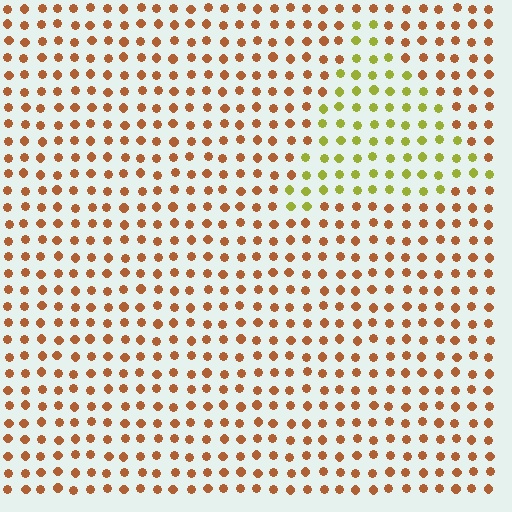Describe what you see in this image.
The image is filled with small brown elements in a uniform arrangement. A triangle-shaped region is visible where the elements are tinted to a slightly different hue, forming a subtle color boundary.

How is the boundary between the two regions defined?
The boundary is defined purely by a slight shift in hue (about 50 degrees). Spacing, size, and orientation are identical on both sides.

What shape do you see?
I see a triangle.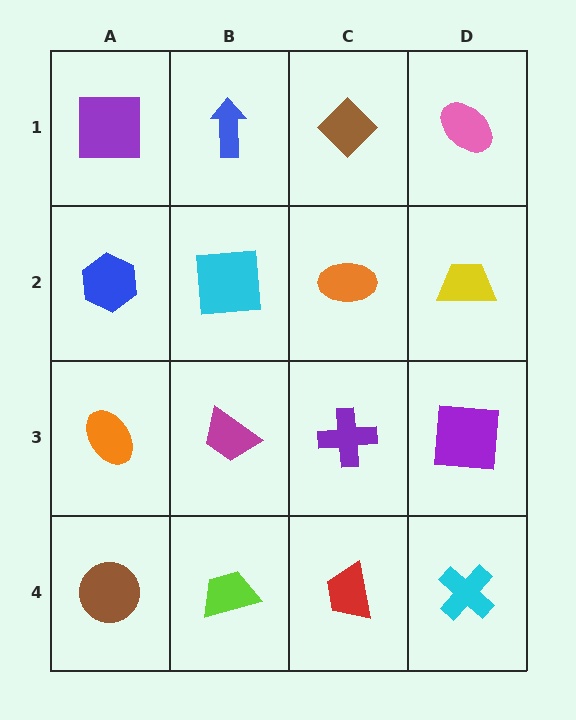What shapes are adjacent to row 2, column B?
A blue arrow (row 1, column B), a magenta trapezoid (row 3, column B), a blue hexagon (row 2, column A), an orange ellipse (row 2, column C).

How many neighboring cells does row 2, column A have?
3.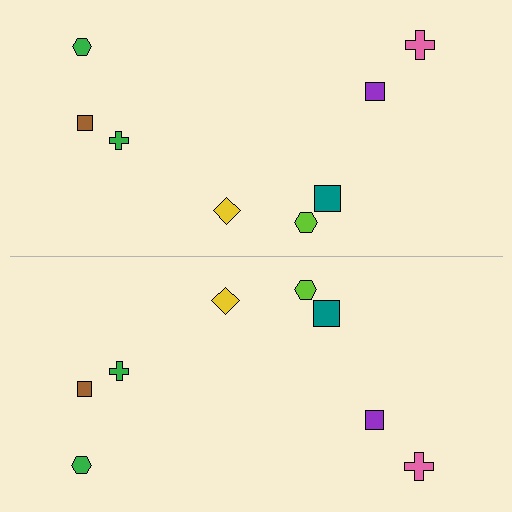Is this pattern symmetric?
Yes, this pattern has bilateral (reflection) symmetry.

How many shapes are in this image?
There are 16 shapes in this image.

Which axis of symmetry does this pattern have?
The pattern has a horizontal axis of symmetry running through the center of the image.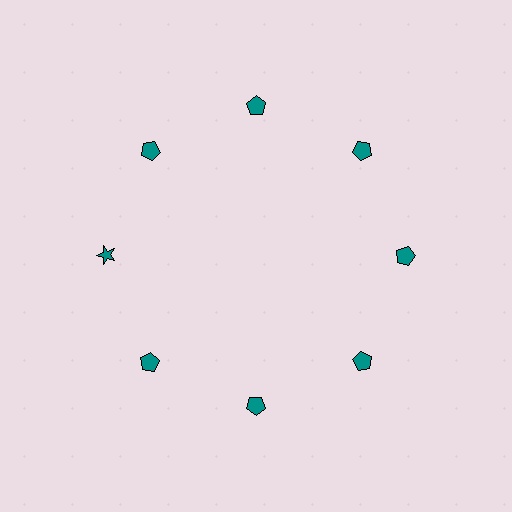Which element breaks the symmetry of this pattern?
The teal star at roughly the 9 o'clock position breaks the symmetry. All other shapes are teal pentagons.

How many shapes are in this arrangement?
There are 8 shapes arranged in a ring pattern.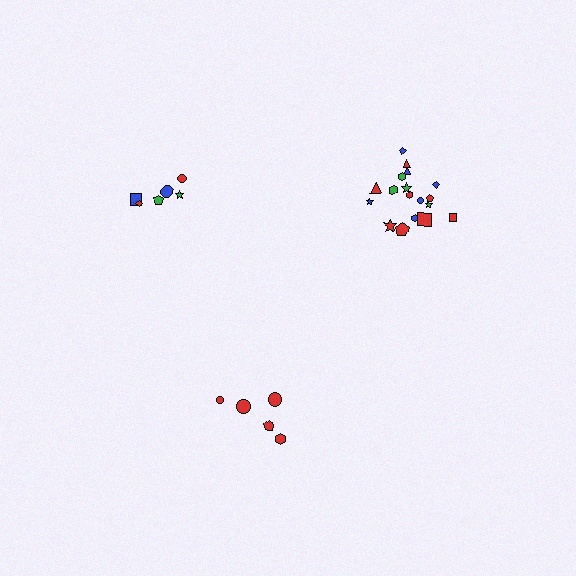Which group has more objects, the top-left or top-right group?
The top-right group.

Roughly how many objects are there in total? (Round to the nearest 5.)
Roughly 30 objects in total.